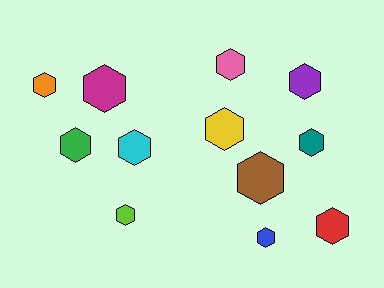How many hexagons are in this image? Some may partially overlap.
There are 12 hexagons.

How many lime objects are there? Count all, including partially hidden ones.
There is 1 lime object.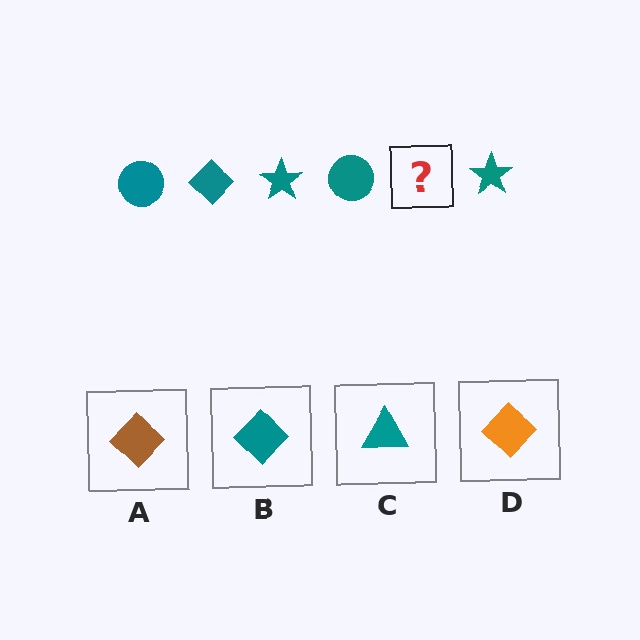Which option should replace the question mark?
Option B.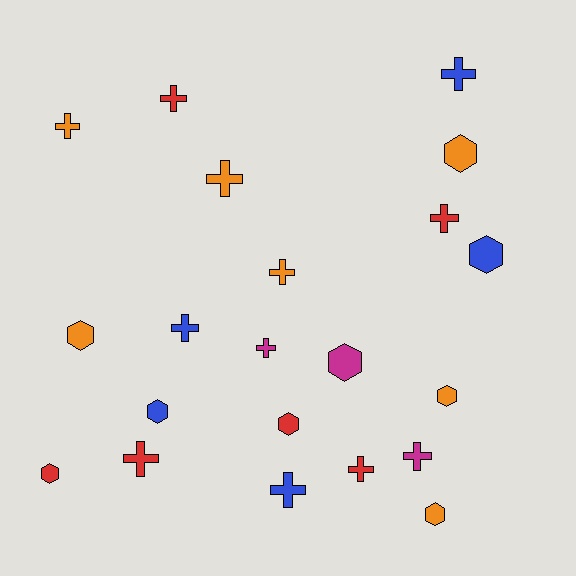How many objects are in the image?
There are 21 objects.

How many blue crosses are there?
There are 3 blue crosses.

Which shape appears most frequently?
Cross, with 12 objects.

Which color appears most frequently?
Orange, with 7 objects.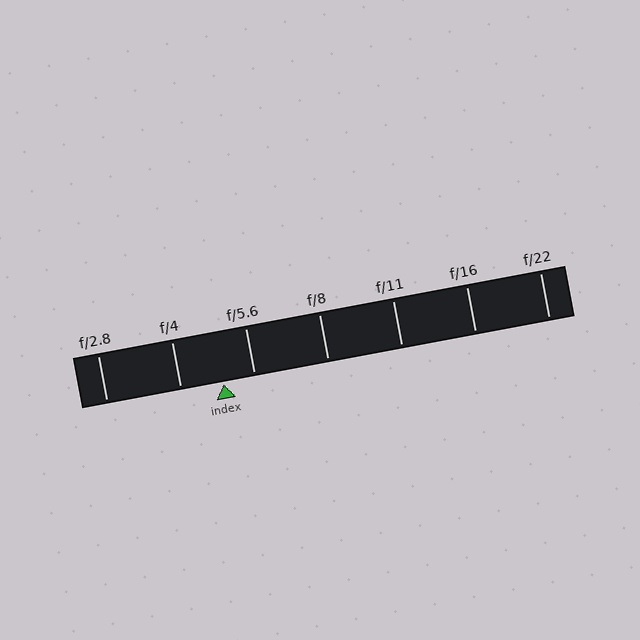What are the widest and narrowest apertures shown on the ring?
The widest aperture shown is f/2.8 and the narrowest is f/22.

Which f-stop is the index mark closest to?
The index mark is closest to f/5.6.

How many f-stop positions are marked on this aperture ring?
There are 7 f-stop positions marked.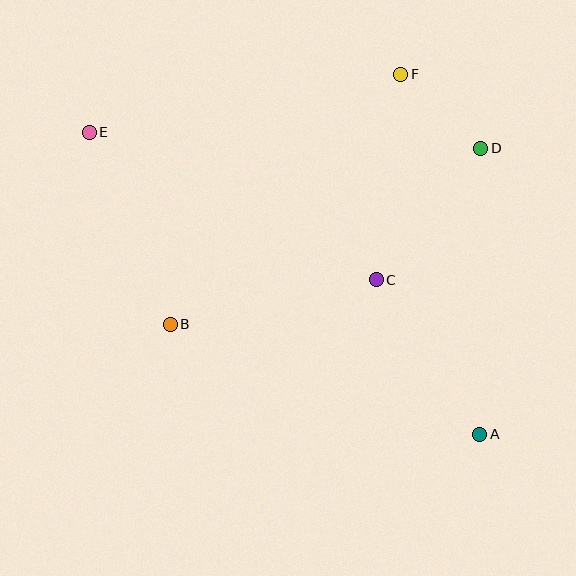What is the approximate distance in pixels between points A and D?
The distance between A and D is approximately 286 pixels.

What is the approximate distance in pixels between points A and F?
The distance between A and F is approximately 368 pixels.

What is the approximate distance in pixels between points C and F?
The distance between C and F is approximately 207 pixels.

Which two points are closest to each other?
Points D and F are closest to each other.